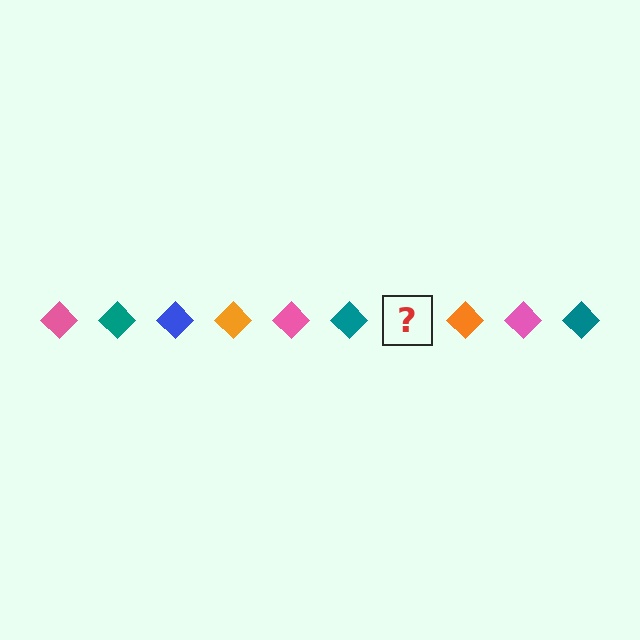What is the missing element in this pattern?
The missing element is a blue diamond.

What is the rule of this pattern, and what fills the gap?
The rule is that the pattern cycles through pink, teal, blue, orange diamonds. The gap should be filled with a blue diamond.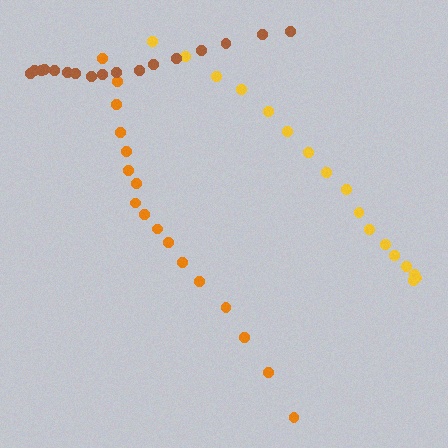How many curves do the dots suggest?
There are 3 distinct paths.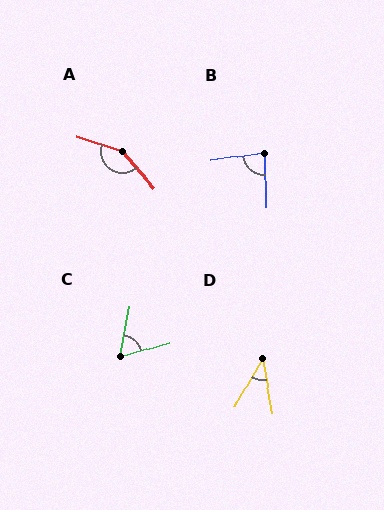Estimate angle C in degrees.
Approximately 63 degrees.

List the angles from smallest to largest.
D (40°), C (63°), B (83°), A (150°).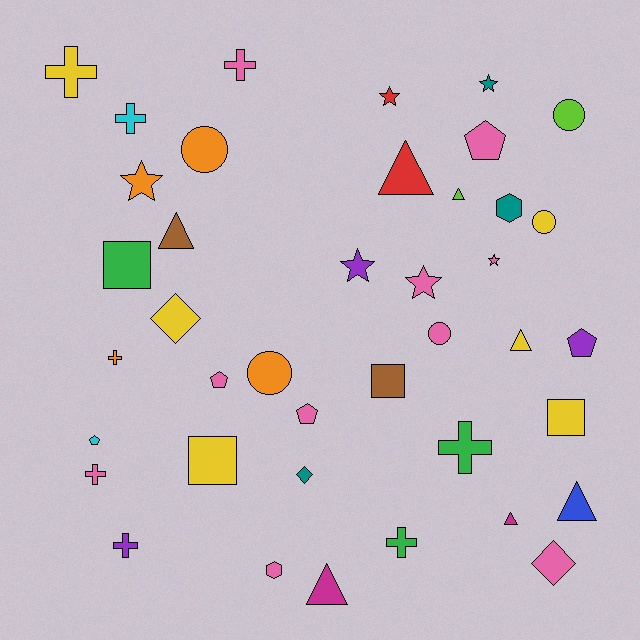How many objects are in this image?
There are 40 objects.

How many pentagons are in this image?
There are 5 pentagons.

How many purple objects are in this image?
There are 3 purple objects.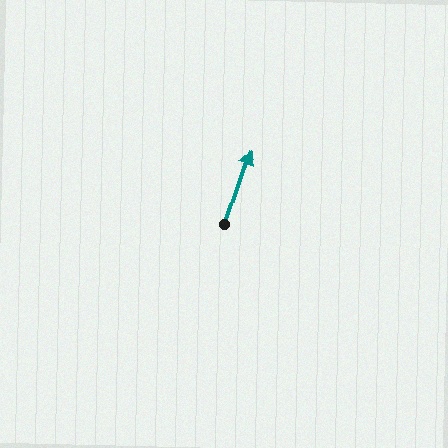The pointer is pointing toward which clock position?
Roughly 1 o'clock.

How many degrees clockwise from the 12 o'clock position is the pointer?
Approximately 19 degrees.